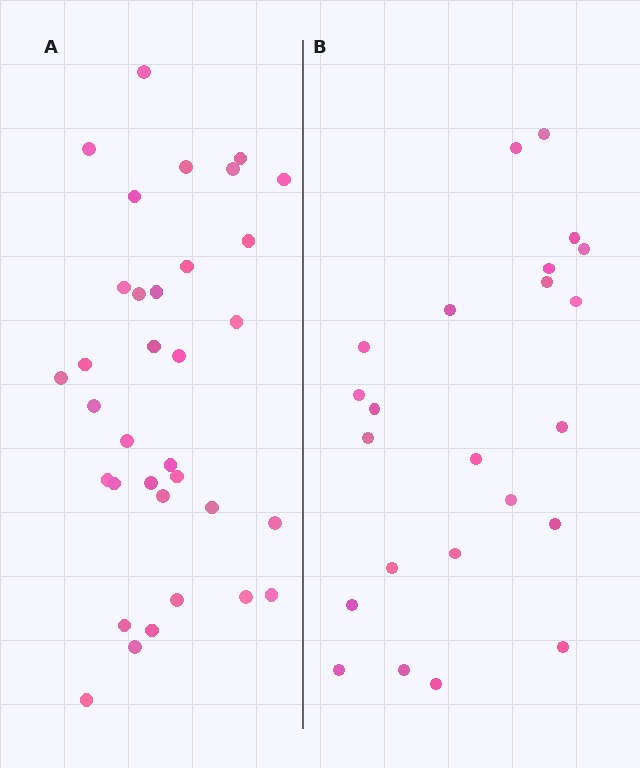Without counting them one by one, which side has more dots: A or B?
Region A (the left region) has more dots.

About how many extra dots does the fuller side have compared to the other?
Region A has roughly 12 or so more dots than region B.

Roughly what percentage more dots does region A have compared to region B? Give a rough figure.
About 50% more.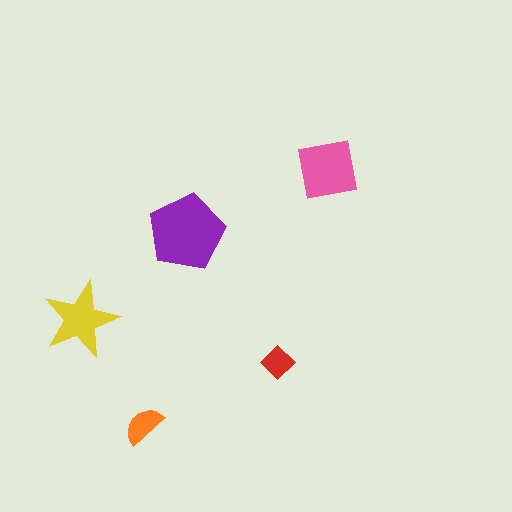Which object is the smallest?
The red diamond.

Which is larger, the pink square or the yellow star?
The pink square.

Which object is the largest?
The purple pentagon.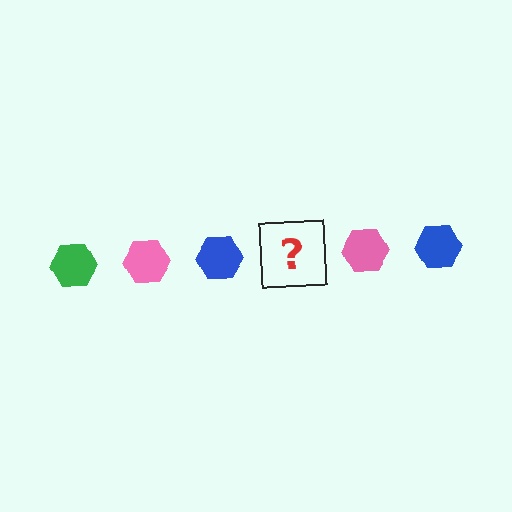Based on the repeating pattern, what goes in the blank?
The blank should be a green hexagon.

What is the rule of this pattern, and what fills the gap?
The rule is that the pattern cycles through green, pink, blue hexagons. The gap should be filled with a green hexagon.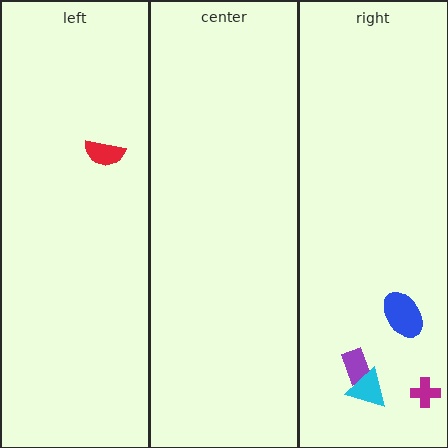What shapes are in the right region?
The purple rectangle, the blue ellipse, the cyan triangle, the magenta cross.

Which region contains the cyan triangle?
The right region.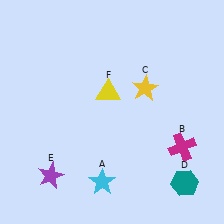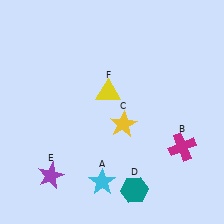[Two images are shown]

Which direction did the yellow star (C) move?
The yellow star (C) moved down.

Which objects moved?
The objects that moved are: the yellow star (C), the teal hexagon (D).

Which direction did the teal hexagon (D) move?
The teal hexagon (D) moved left.